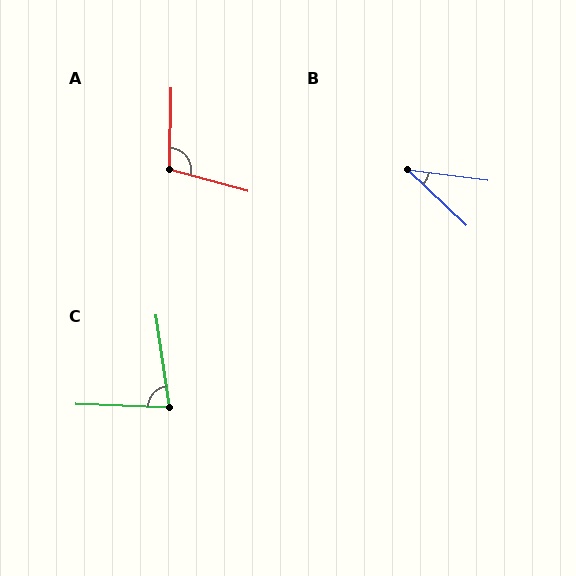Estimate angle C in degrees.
Approximately 79 degrees.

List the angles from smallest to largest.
B (36°), C (79°), A (104°).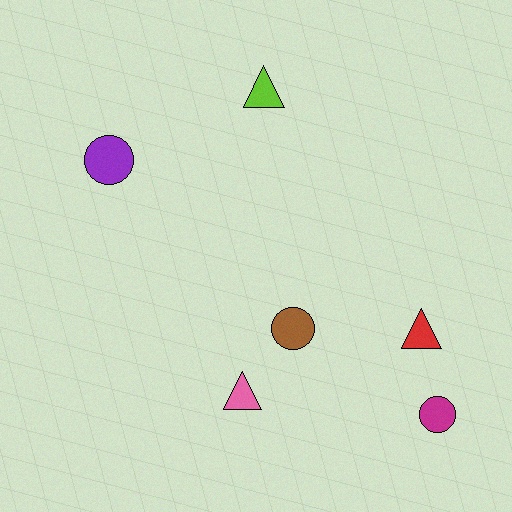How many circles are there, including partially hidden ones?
There are 3 circles.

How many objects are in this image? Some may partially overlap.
There are 6 objects.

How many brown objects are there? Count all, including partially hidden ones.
There is 1 brown object.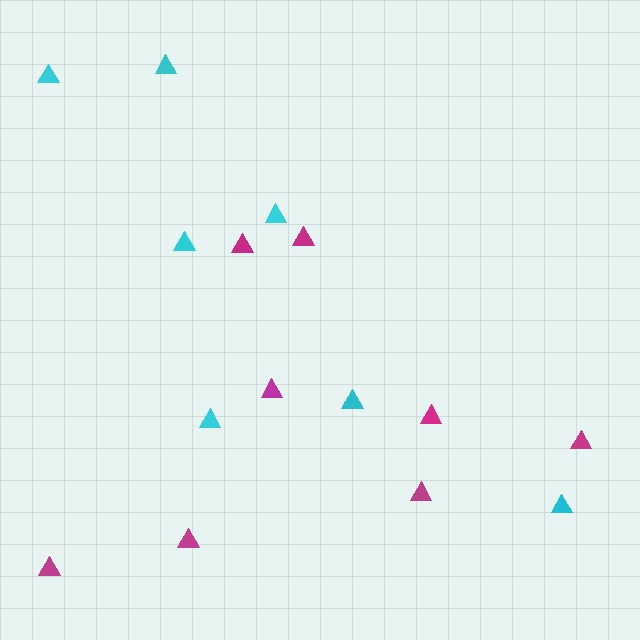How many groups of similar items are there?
There are 2 groups: one group of cyan triangles (7) and one group of magenta triangles (8).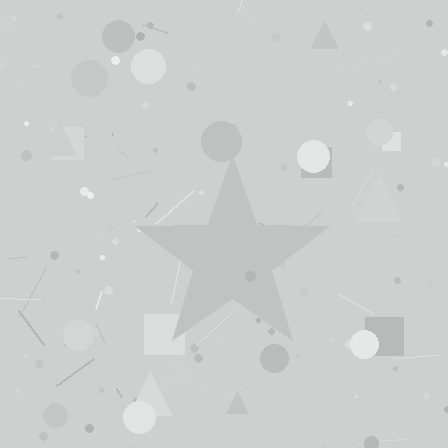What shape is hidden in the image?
A star is hidden in the image.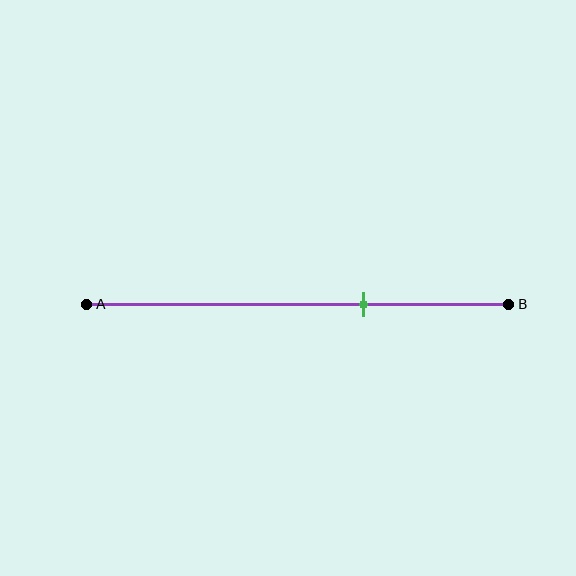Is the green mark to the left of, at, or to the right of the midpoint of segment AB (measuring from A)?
The green mark is to the right of the midpoint of segment AB.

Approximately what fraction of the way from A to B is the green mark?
The green mark is approximately 65% of the way from A to B.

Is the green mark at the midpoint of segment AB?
No, the mark is at about 65% from A, not at the 50% midpoint.